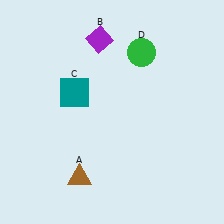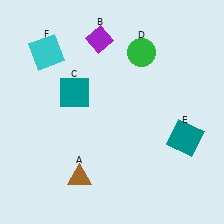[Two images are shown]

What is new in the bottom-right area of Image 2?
A teal square (E) was added in the bottom-right area of Image 2.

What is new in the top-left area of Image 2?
A cyan square (F) was added in the top-left area of Image 2.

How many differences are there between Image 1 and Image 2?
There are 2 differences between the two images.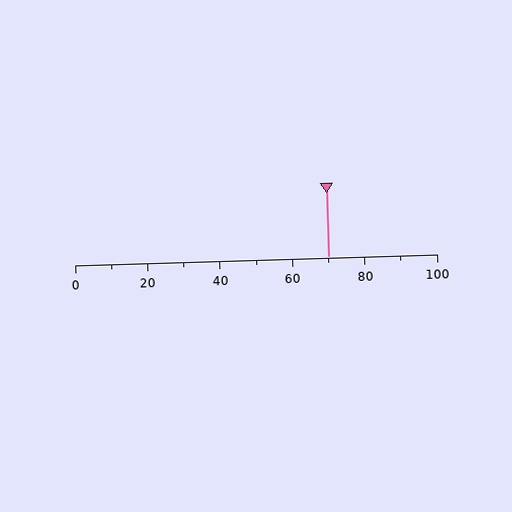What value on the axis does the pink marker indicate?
The marker indicates approximately 70.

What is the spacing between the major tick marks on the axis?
The major ticks are spaced 20 apart.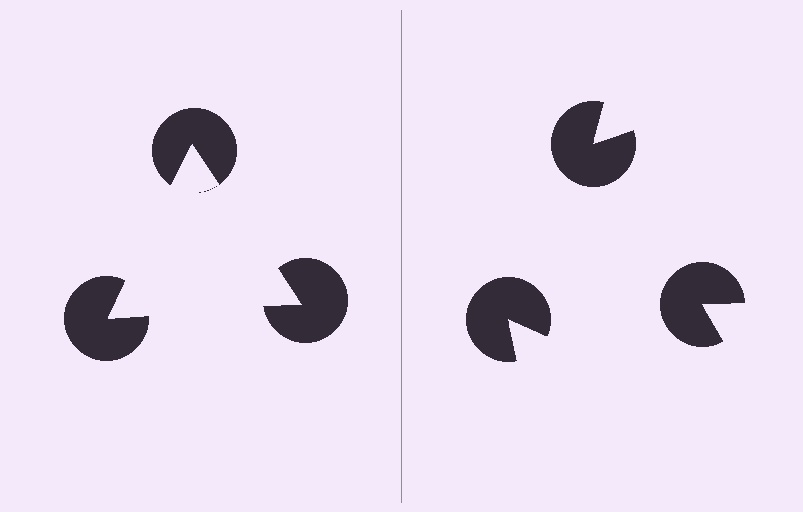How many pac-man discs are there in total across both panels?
6 — 3 on each side.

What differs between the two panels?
The pac-man discs are positioned identically on both sides; only the wedge orientations differ. On the left they align to a triangle; on the right they are misaligned.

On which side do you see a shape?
An illusory triangle appears on the left side. On the right side the wedge cuts are rotated, so no coherent shape forms.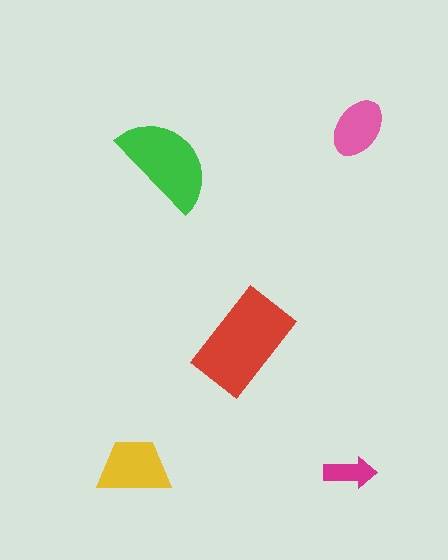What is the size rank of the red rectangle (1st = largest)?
1st.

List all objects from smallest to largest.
The magenta arrow, the pink ellipse, the yellow trapezoid, the green semicircle, the red rectangle.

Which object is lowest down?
The magenta arrow is bottommost.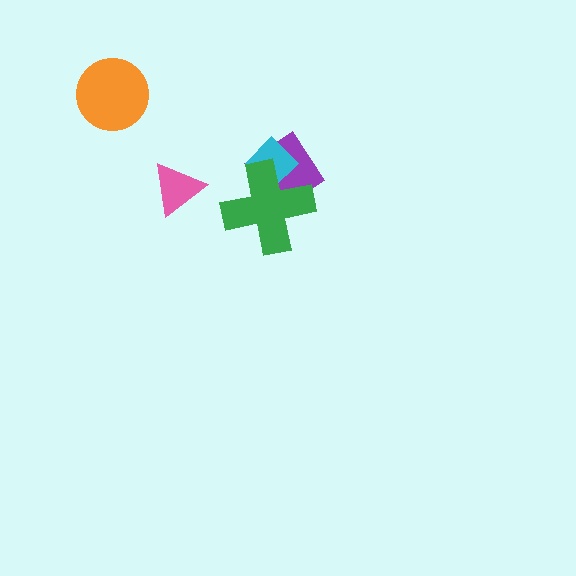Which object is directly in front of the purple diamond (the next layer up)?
The cyan diamond is directly in front of the purple diamond.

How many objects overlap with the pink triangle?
0 objects overlap with the pink triangle.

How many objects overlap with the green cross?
2 objects overlap with the green cross.